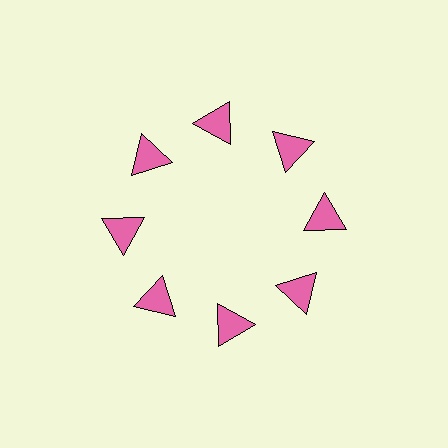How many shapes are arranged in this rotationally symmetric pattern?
There are 8 shapes, arranged in 8 groups of 1.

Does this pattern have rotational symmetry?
Yes, this pattern has 8-fold rotational symmetry. It looks the same after rotating 45 degrees around the center.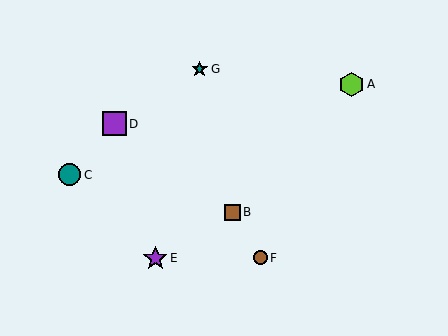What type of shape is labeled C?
Shape C is a teal circle.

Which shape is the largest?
The lime hexagon (labeled A) is the largest.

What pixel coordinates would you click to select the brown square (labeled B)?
Click at (232, 212) to select the brown square B.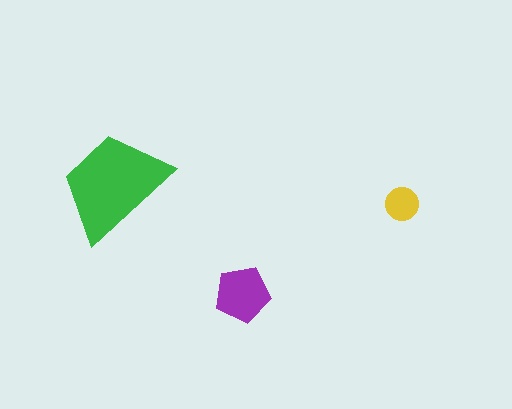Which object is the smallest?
The yellow circle.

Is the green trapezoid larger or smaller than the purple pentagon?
Larger.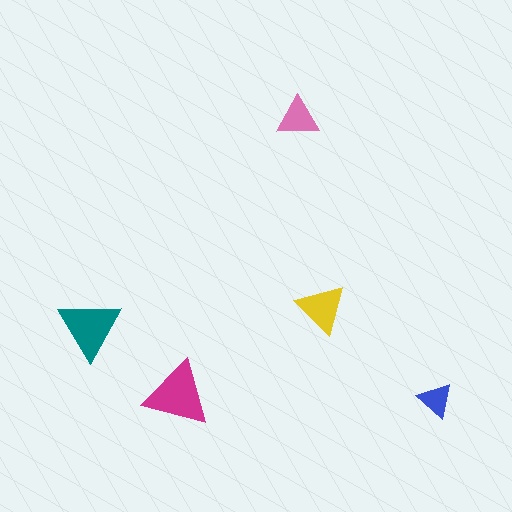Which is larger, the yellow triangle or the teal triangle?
The teal one.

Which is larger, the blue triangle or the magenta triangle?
The magenta one.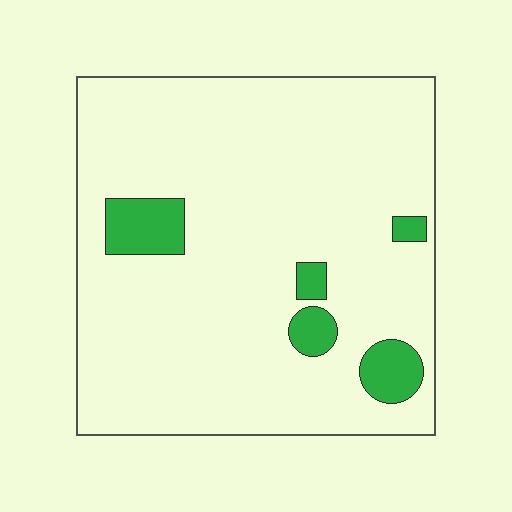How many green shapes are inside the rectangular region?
5.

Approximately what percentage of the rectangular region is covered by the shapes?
Approximately 10%.